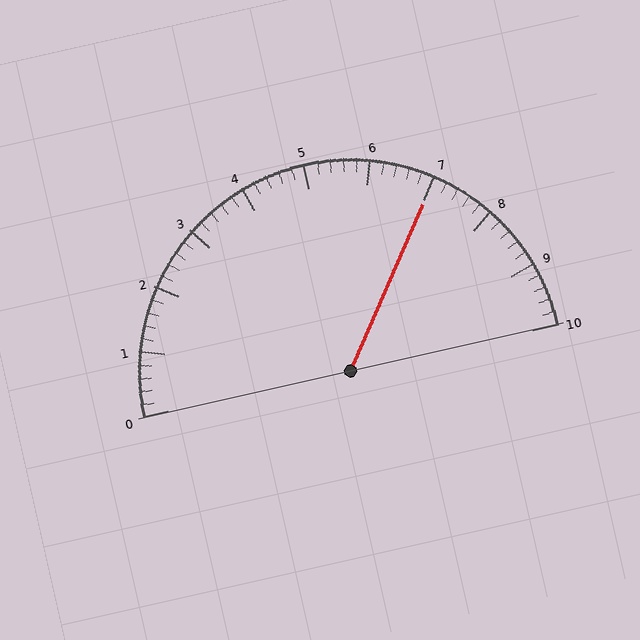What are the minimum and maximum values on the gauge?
The gauge ranges from 0 to 10.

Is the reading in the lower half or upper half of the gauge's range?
The reading is in the upper half of the range (0 to 10).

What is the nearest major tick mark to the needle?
The nearest major tick mark is 7.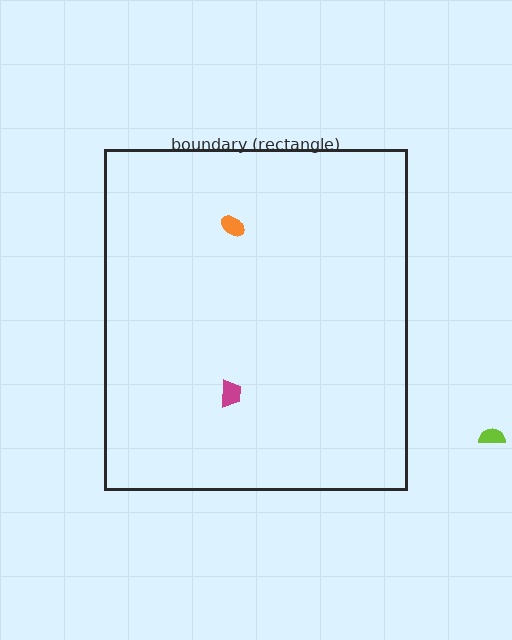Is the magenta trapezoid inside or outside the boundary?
Inside.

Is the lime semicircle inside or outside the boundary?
Outside.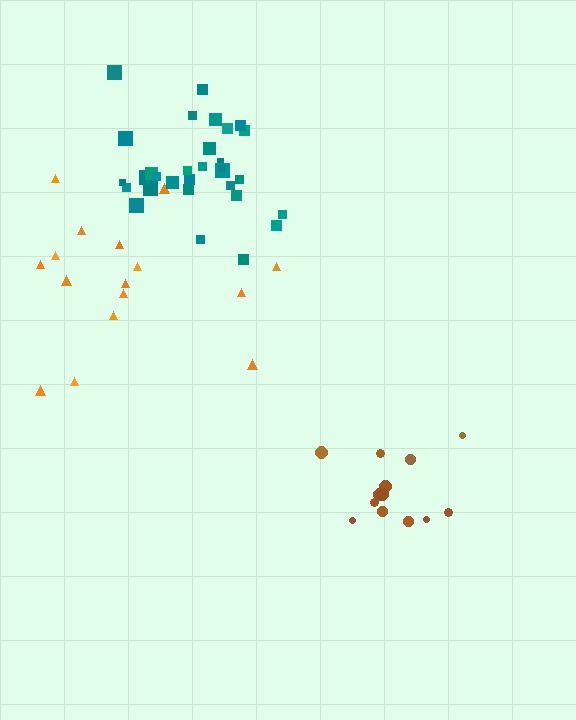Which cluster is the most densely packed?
Brown.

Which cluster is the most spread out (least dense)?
Orange.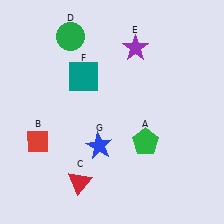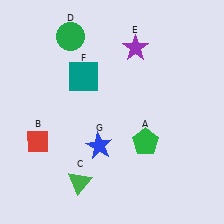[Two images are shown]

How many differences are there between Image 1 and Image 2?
There is 1 difference between the two images.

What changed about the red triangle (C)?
In Image 1, C is red. In Image 2, it changed to green.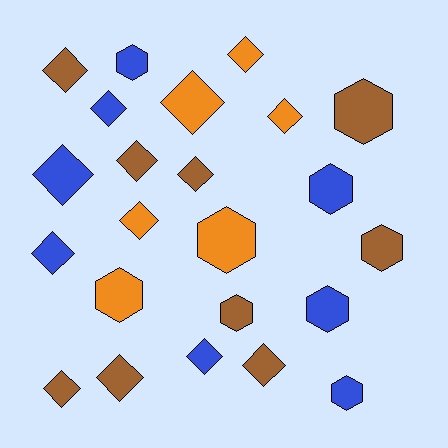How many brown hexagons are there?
There are 3 brown hexagons.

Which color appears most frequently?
Brown, with 9 objects.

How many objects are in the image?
There are 23 objects.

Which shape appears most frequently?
Diamond, with 14 objects.